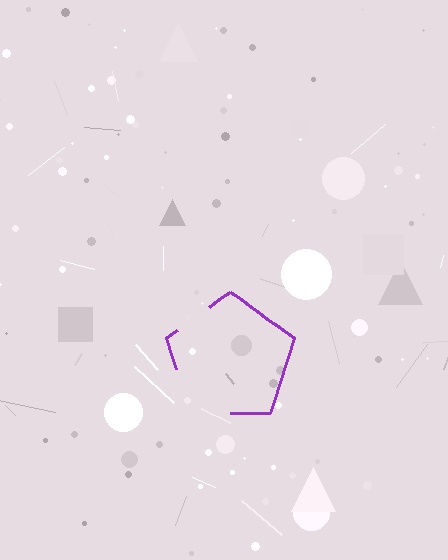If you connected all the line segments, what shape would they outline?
They would outline a pentagon.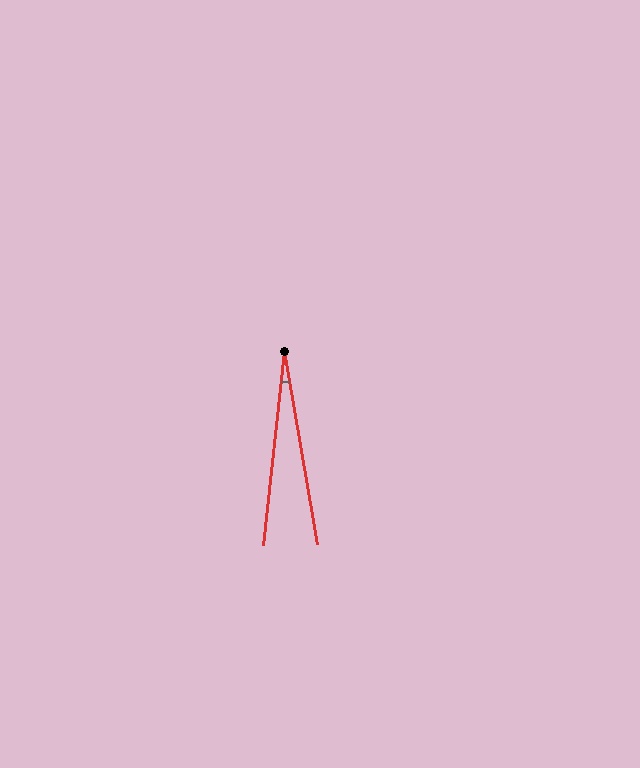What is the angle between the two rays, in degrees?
Approximately 16 degrees.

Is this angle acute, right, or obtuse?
It is acute.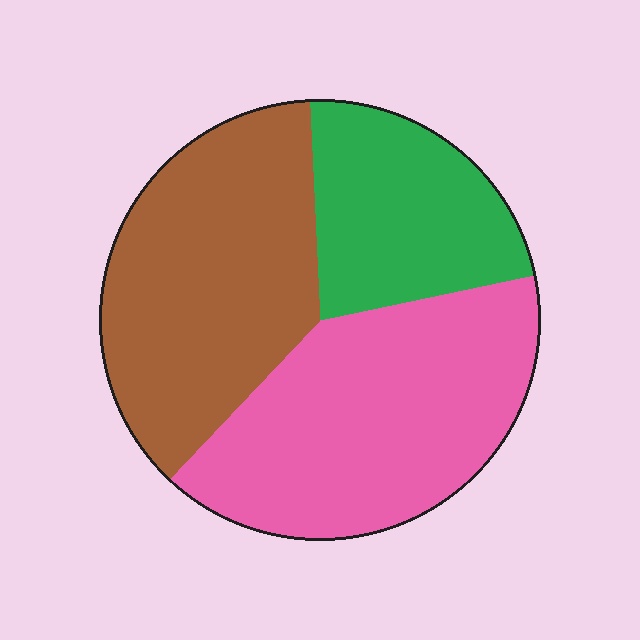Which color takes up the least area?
Green, at roughly 20%.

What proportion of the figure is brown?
Brown covers 37% of the figure.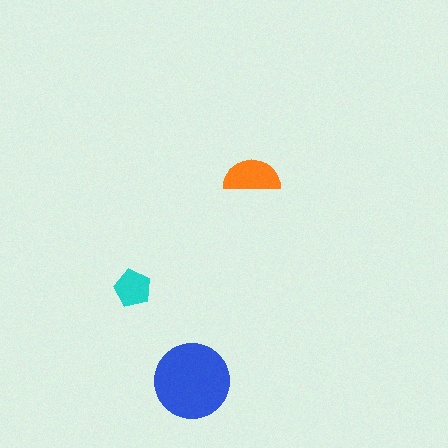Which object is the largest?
The blue circle.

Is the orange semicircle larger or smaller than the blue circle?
Smaller.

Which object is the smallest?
The cyan pentagon.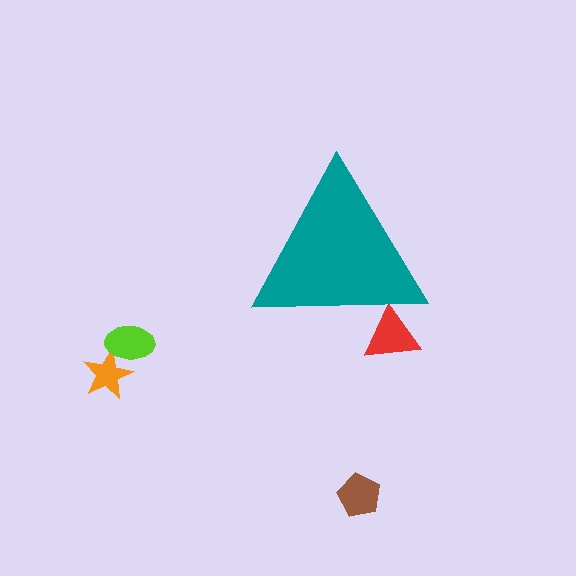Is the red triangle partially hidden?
Yes, the red triangle is partially hidden behind the teal triangle.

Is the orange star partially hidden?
No, the orange star is fully visible.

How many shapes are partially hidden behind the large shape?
1 shape is partially hidden.